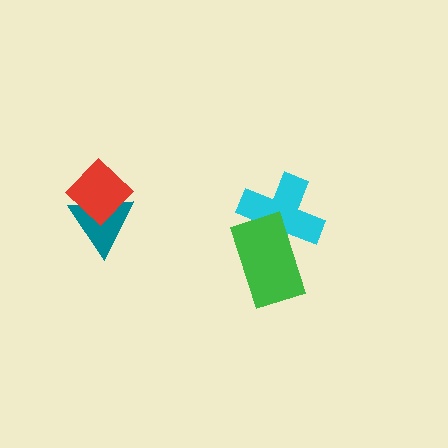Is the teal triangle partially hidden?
Yes, it is partially covered by another shape.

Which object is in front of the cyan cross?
The green rectangle is in front of the cyan cross.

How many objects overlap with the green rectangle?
1 object overlaps with the green rectangle.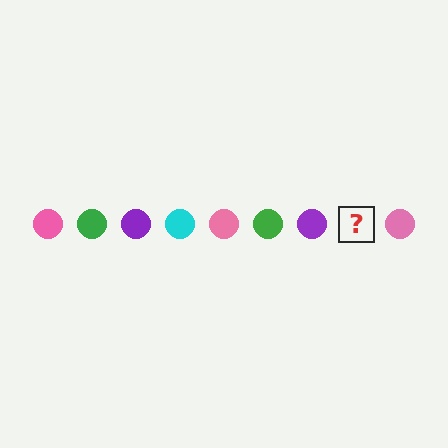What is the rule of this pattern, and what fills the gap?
The rule is that the pattern cycles through pink, green, purple, cyan circles. The gap should be filled with a cyan circle.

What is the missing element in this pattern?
The missing element is a cyan circle.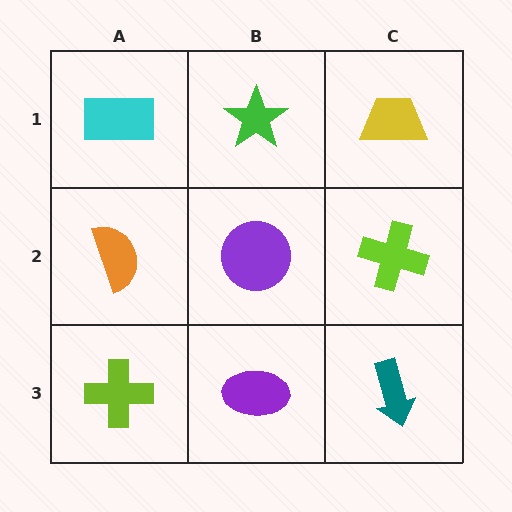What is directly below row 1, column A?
An orange semicircle.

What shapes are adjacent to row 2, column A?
A cyan rectangle (row 1, column A), a lime cross (row 3, column A), a purple circle (row 2, column B).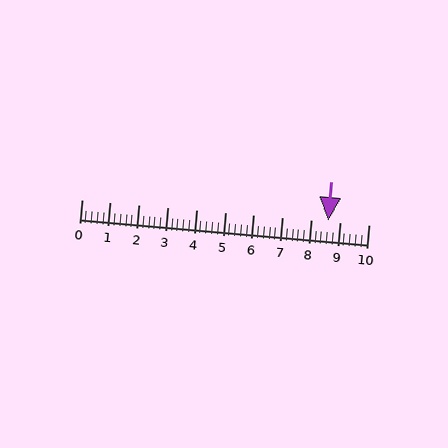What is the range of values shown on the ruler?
The ruler shows values from 0 to 10.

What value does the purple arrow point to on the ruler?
The purple arrow points to approximately 8.6.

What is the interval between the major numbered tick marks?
The major tick marks are spaced 1 units apart.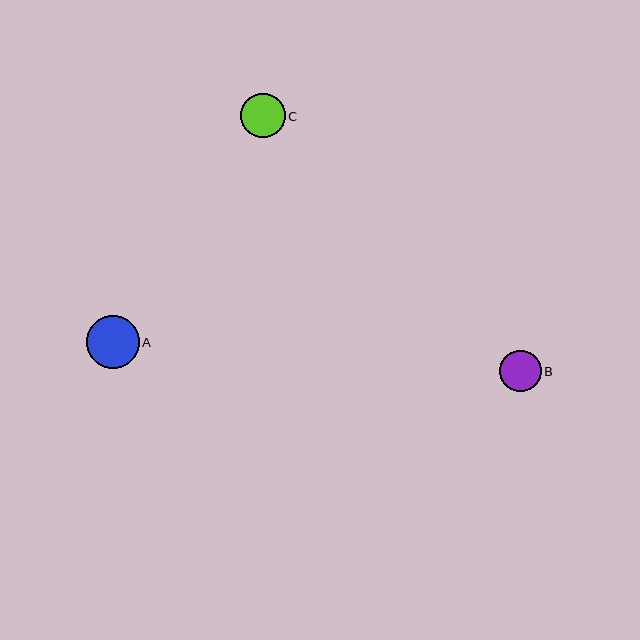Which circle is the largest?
Circle A is the largest with a size of approximately 53 pixels.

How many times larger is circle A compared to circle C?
Circle A is approximately 1.2 times the size of circle C.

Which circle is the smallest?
Circle B is the smallest with a size of approximately 41 pixels.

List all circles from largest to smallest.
From largest to smallest: A, C, B.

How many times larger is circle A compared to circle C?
Circle A is approximately 1.2 times the size of circle C.